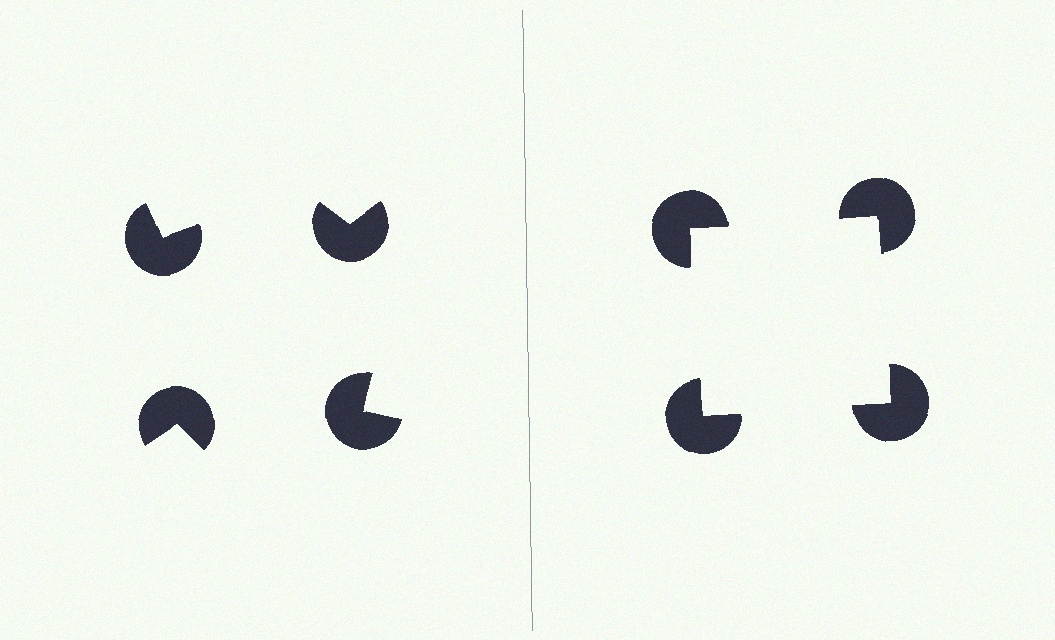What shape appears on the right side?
An illusory square.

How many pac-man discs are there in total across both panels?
8 — 4 on each side.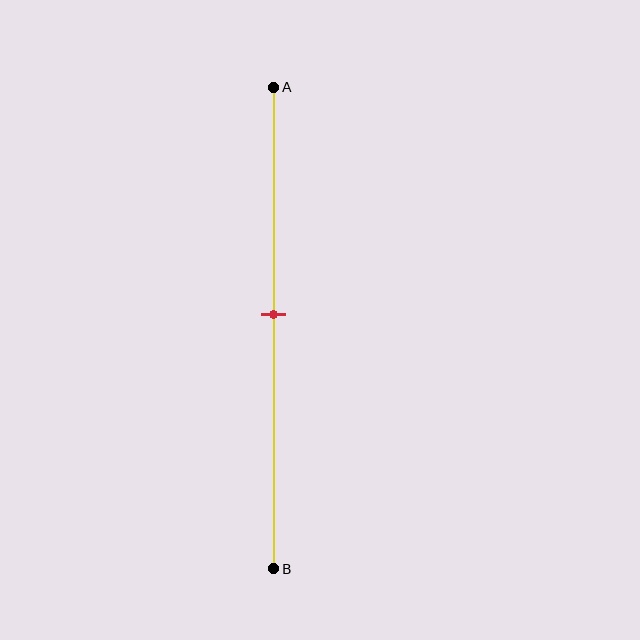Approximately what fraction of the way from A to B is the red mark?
The red mark is approximately 45% of the way from A to B.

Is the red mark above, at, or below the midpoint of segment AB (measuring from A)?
The red mark is approximately at the midpoint of segment AB.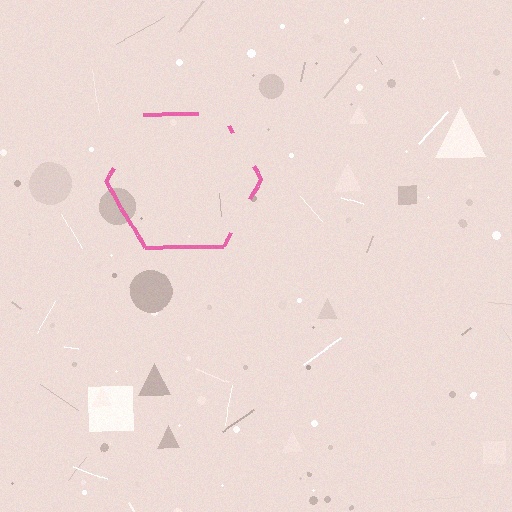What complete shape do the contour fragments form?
The contour fragments form a hexagon.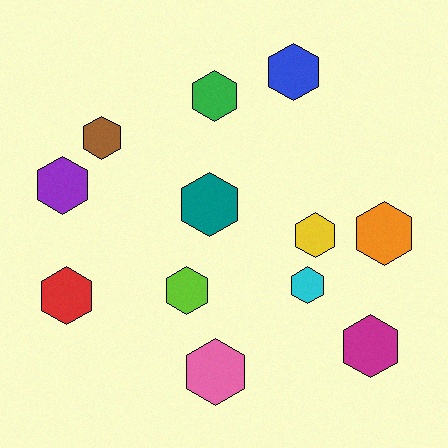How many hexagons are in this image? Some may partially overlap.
There are 12 hexagons.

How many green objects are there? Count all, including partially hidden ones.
There is 1 green object.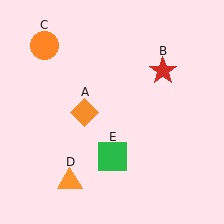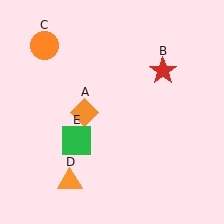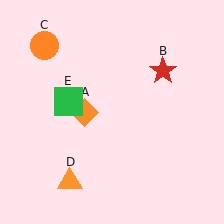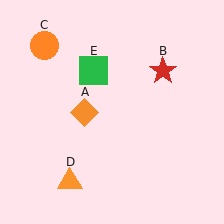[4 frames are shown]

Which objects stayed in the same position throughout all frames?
Orange diamond (object A) and red star (object B) and orange circle (object C) and orange triangle (object D) remained stationary.